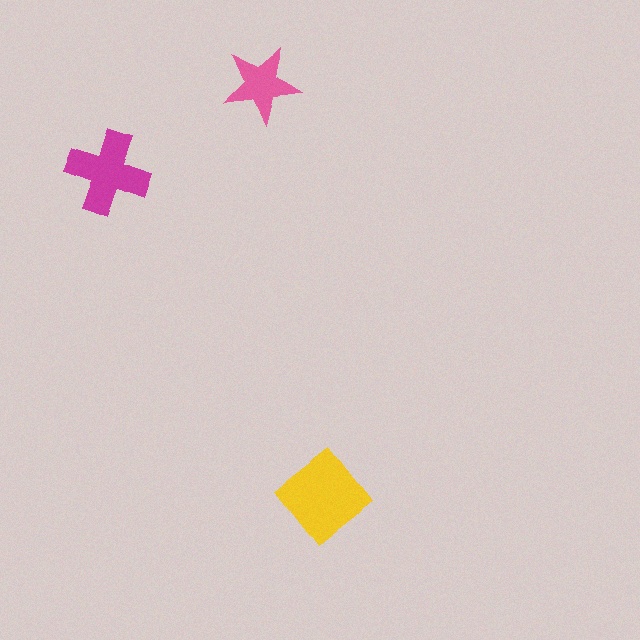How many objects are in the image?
There are 3 objects in the image.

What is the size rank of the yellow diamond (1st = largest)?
1st.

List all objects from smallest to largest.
The pink star, the magenta cross, the yellow diamond.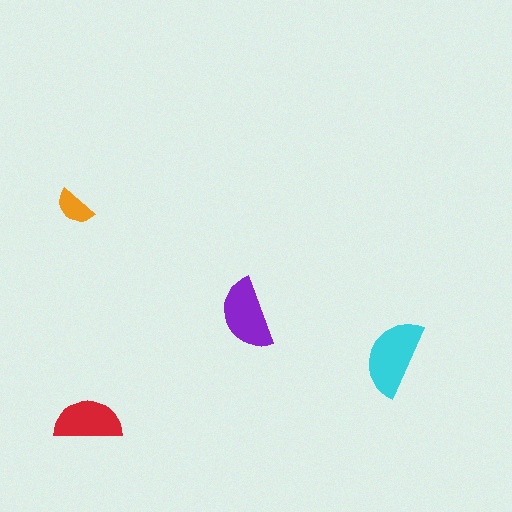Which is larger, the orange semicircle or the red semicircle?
The red one.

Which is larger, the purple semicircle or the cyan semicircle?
The cyan one.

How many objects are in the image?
There are 4 objects in the image.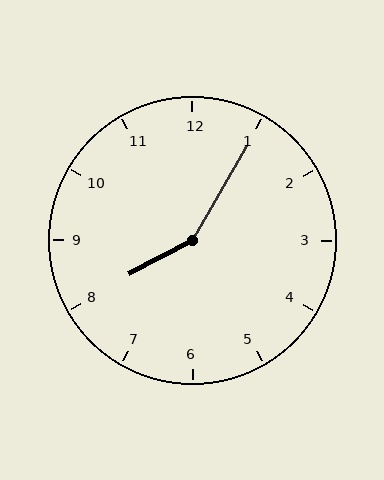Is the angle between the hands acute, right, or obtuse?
It is obtuse.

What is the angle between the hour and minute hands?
Approximately 148 degrees.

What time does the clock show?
8:05.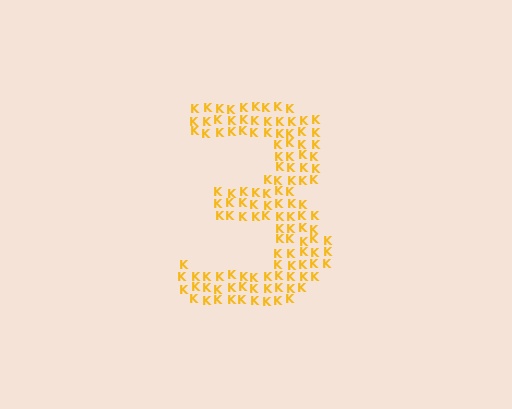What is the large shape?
The large shape is the digit 3.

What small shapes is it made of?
It is made of small letter K's.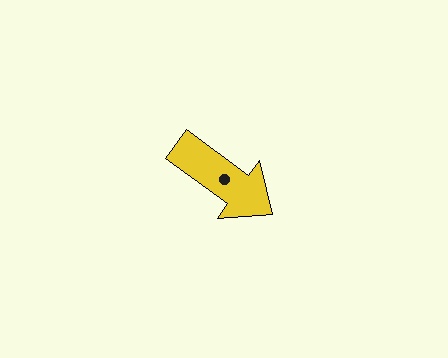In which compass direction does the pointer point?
Southeast.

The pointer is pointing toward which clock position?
Roughly 4 o'clock.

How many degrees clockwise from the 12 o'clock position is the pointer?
Approximately 126 degrees.